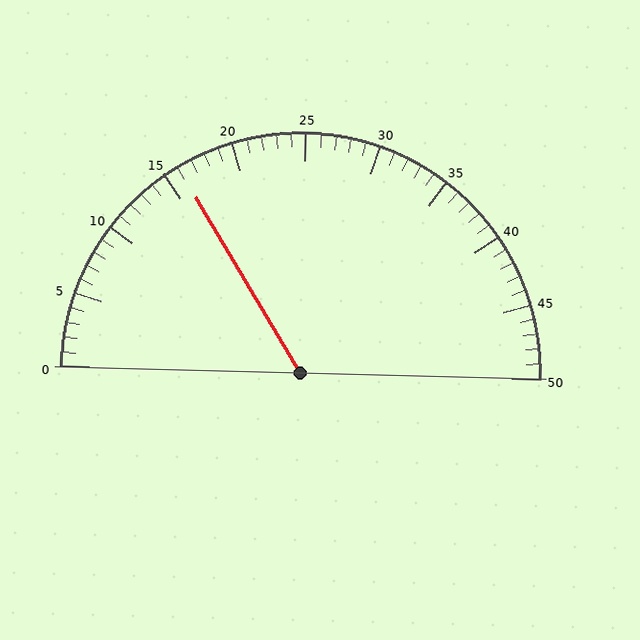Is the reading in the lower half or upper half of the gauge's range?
The reading is in the lower half of the range (0 to 50).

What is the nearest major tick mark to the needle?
The nearest major tick mark is 15.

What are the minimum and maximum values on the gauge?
The gauge ranges from 0 to 50.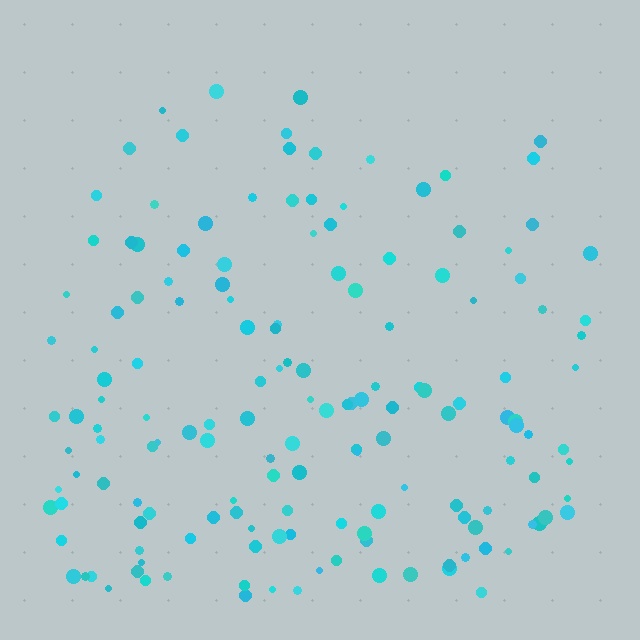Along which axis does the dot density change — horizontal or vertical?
Vertical.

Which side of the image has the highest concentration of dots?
The bottom.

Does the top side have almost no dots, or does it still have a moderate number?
Still a moderate number, just noticeably fewer than the bottom.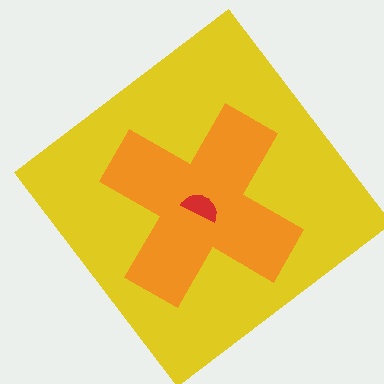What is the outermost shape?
The yellow diamond.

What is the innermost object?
The red semicircle.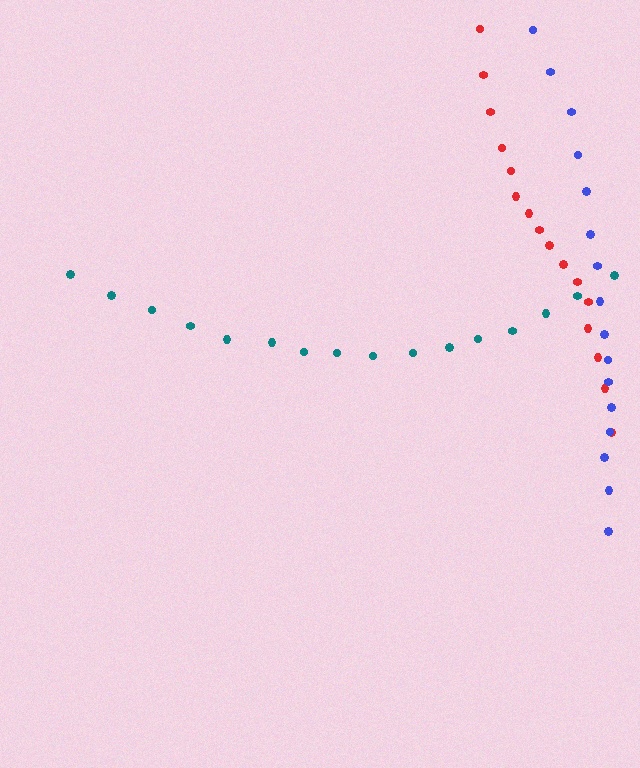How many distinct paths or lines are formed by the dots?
There are 3 distinct paths.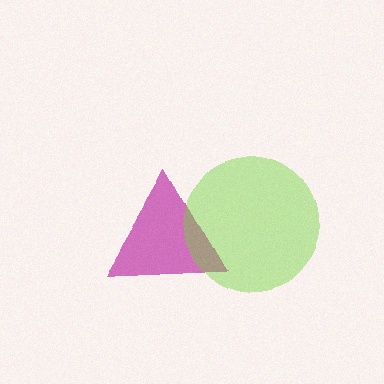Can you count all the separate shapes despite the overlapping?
Yes, there are 2 separate shapes.